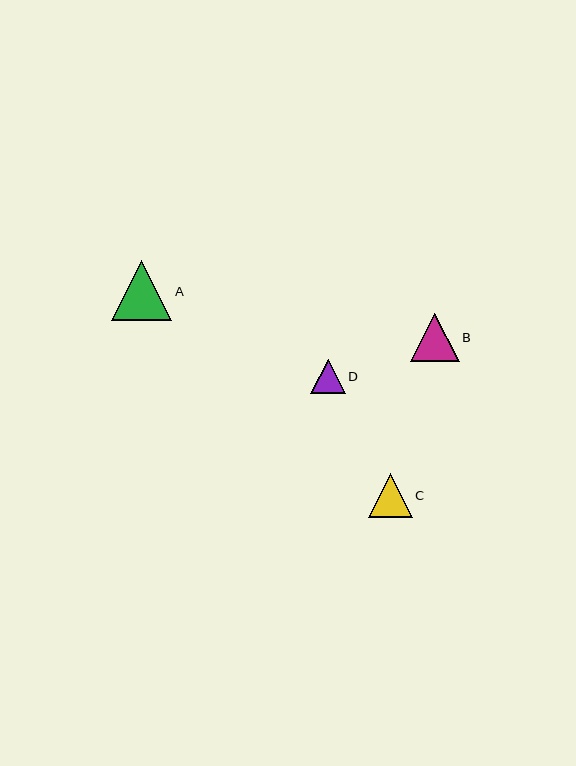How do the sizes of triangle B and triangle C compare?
Triangle B and triangle C are approximately the same size.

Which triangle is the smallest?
Triangle D is the smallest with a size of approximately 35 pixels.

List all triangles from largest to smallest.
From largest to smallest: A, B, C, D.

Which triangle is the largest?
Triangle A is the largest with a size of approximately 60 pixels.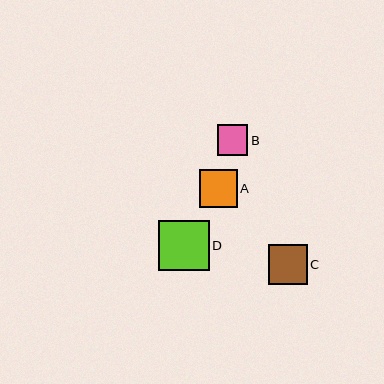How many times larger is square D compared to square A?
Square D is approximately 1.3 times the size of square A.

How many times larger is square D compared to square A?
Square D is approximately 1.3 times the size of square A.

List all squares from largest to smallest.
From largest to smallest: D, C, A, B.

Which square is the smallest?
Square B is the smallest with a size of approximately 31 pixels.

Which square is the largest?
Square D is the largest with a size of approximately 50 pixels.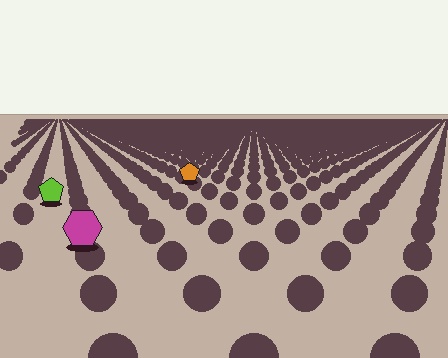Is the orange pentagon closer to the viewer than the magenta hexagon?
No. The magenta hexagon is closer — you can tell from the texture gradient: the ground texture is coarser near it.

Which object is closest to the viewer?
The magenta hexagon is closest. The texture marks near it are larger and more spread out.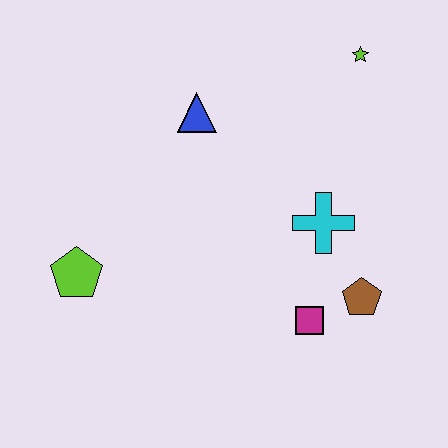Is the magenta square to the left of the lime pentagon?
No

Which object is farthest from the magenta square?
The lime star is farthest from the magenta square.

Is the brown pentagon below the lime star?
Yes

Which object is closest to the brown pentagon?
The magenta square is closest to the brown pentagon.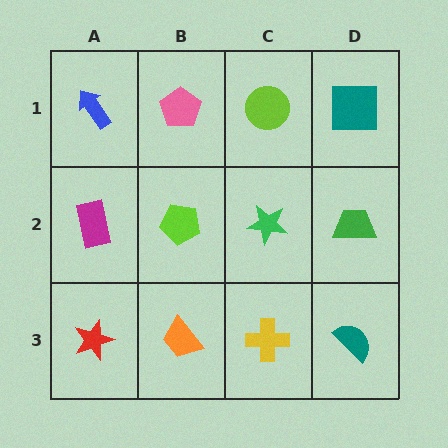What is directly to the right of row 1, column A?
A pink pentagon.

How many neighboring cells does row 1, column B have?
3.